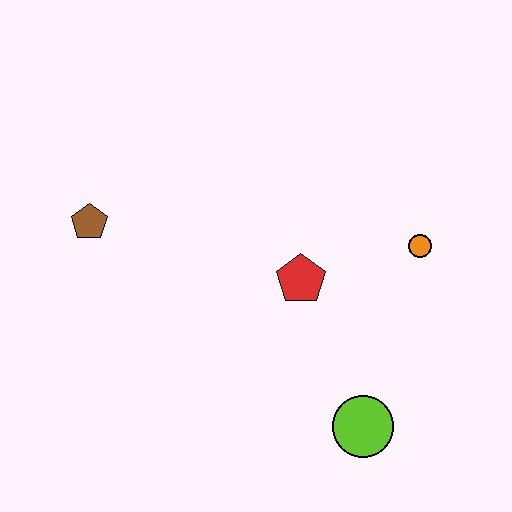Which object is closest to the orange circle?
The red pentagon is closest to the orange circle.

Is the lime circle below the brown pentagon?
Yes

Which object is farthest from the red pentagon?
The brown pentagon is farthest from the red pentagon.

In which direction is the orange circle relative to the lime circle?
The orange circle is above the lime circle.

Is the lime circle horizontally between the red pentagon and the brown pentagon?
No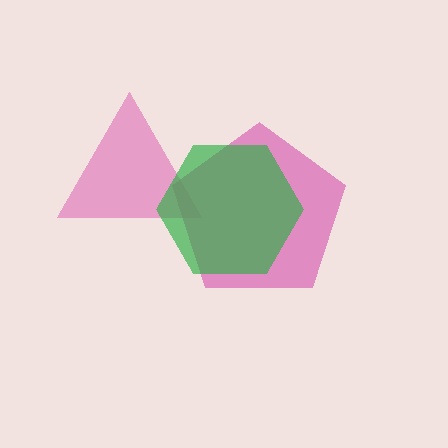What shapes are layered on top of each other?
The layered shapes are: a magenta pentagon, a pink triangle, a green hexagon.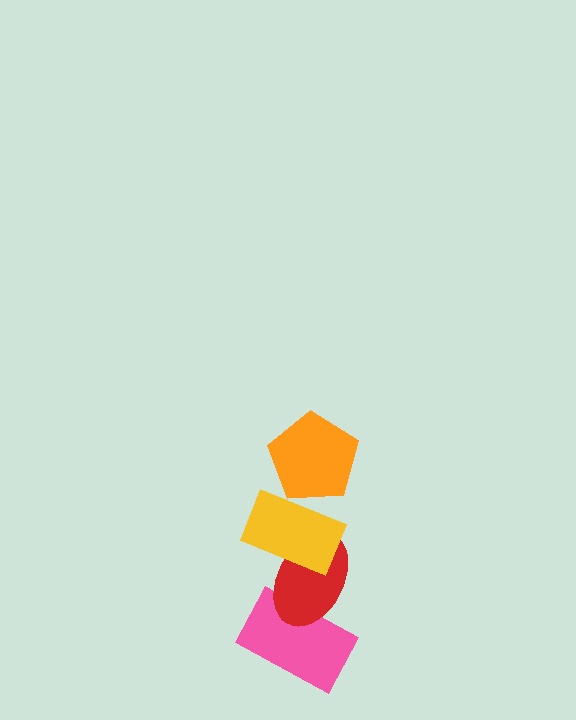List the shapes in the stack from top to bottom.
From top to bottom: the orange pentagon, the yellow rectangle, the red ellipse, the pink rectangle.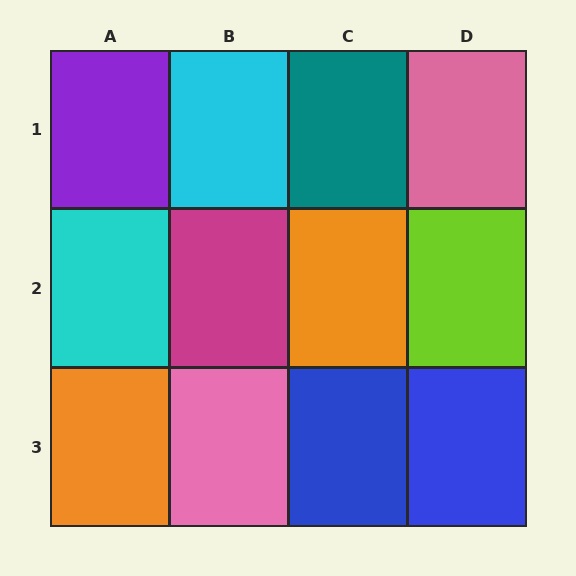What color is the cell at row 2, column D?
Lime.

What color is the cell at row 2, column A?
Cyan.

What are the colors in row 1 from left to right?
Purple, cyan, teal, pink.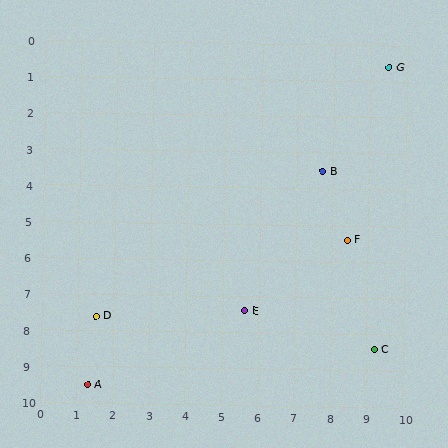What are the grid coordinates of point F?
Point F is at approximately (8.4, 5.4).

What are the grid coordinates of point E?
Point E is at approximately (5.6, 7.4).